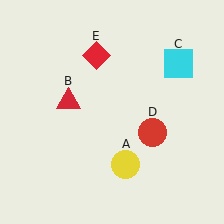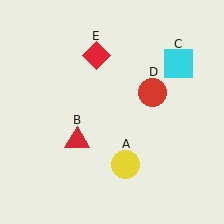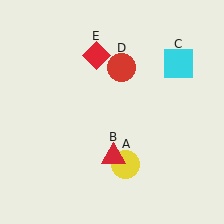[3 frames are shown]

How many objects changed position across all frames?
2 objects changed position: red triangle (object B), red circle (object D).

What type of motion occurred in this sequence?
The red triangle (object B), red circle (object D) rotated counterclockwise around the center of the scene.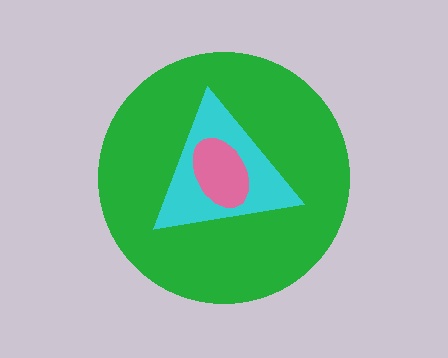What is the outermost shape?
The green circle.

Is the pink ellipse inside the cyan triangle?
Yes.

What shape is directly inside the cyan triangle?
The pink ellipse.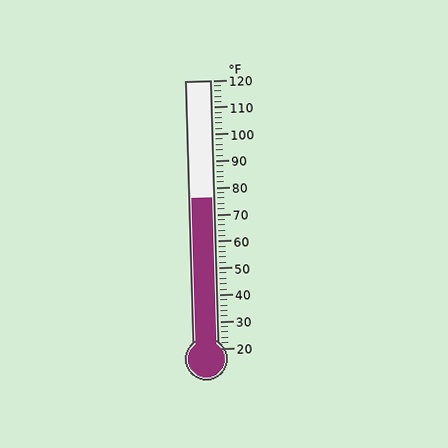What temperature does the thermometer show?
The thermometer shows approximately 76°F.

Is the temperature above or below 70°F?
The temperature is above 70°F.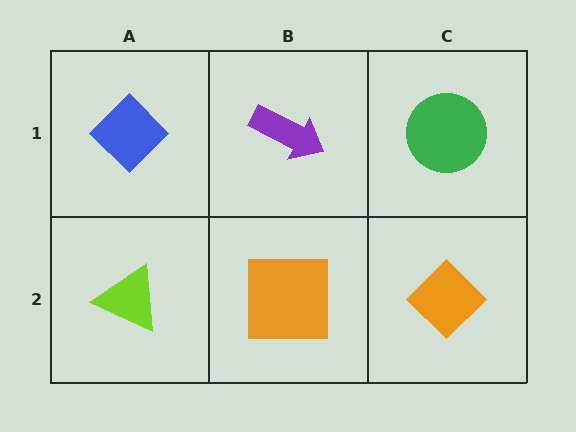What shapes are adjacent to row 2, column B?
A purple arrow (row 1, column B), a lime triangle (row 2, column A), an orange diamond (row 2, column C).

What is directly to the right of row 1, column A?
A purple arrow.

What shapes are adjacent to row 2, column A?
A blue diamond (row 1, column A), an orange square (row 2, column B).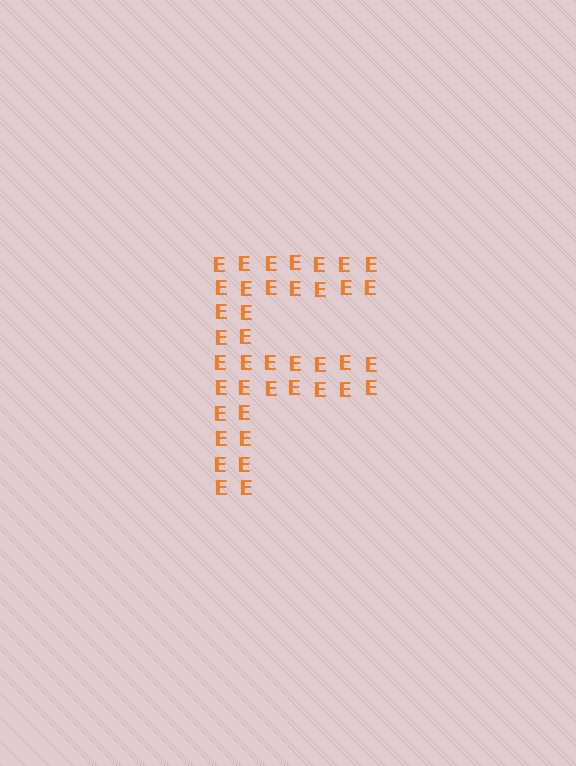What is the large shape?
The large shape is the letter F.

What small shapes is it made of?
It is made of small letter E's.